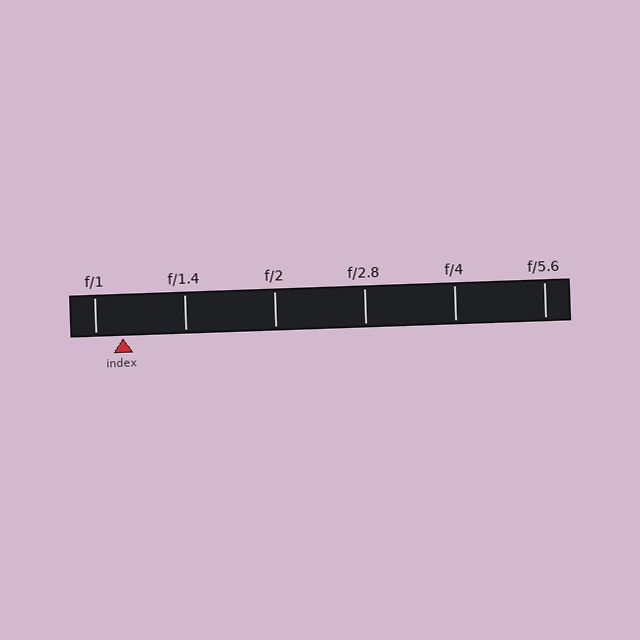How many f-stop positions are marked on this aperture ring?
There are 6 f-stop positions marked.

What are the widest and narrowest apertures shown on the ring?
The widest aperture shown is f/1 and the narrowest is f/5.6.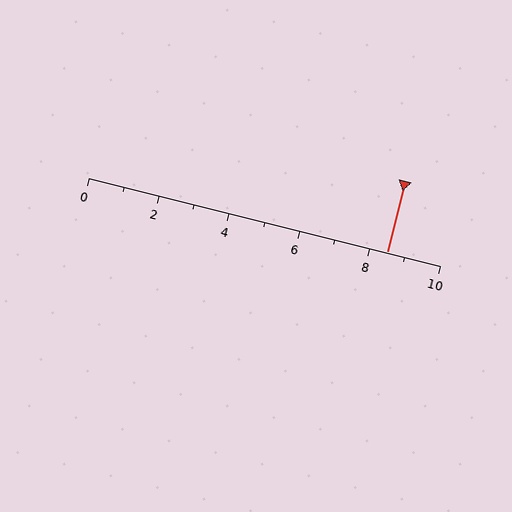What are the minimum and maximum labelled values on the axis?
The axis runs from 0 to 10.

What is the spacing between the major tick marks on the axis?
The major ticks are spaced 2 apart.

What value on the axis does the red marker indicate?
The marker indicates approximately 8.5.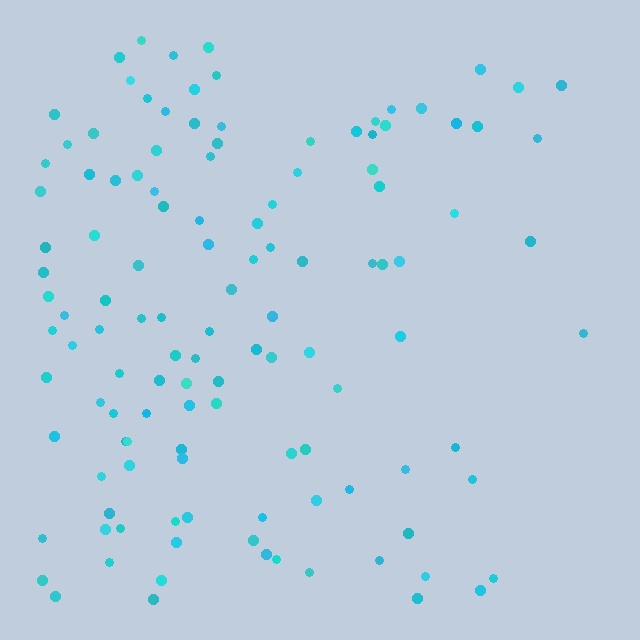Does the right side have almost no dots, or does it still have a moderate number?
Still a moderate number, just noticeably fewer than the left.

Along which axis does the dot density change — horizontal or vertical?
Horizontal.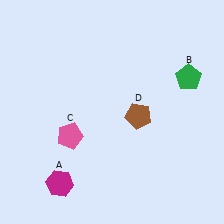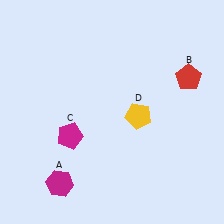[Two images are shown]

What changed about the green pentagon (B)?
In Image 1, B is green. In Image 2, it changed to red.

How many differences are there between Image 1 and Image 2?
There are 3 differences between the two images.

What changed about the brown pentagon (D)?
In Image 1, D is brown. In Image 2, it changed to yellow.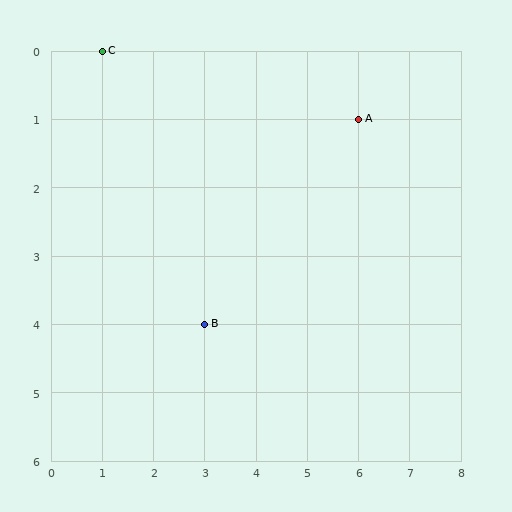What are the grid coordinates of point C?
Point C is at grid coordinates (1, 0).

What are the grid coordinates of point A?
Point A is at grid coordinates (6, 1).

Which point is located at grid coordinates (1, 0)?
Point C is at (1, 0).